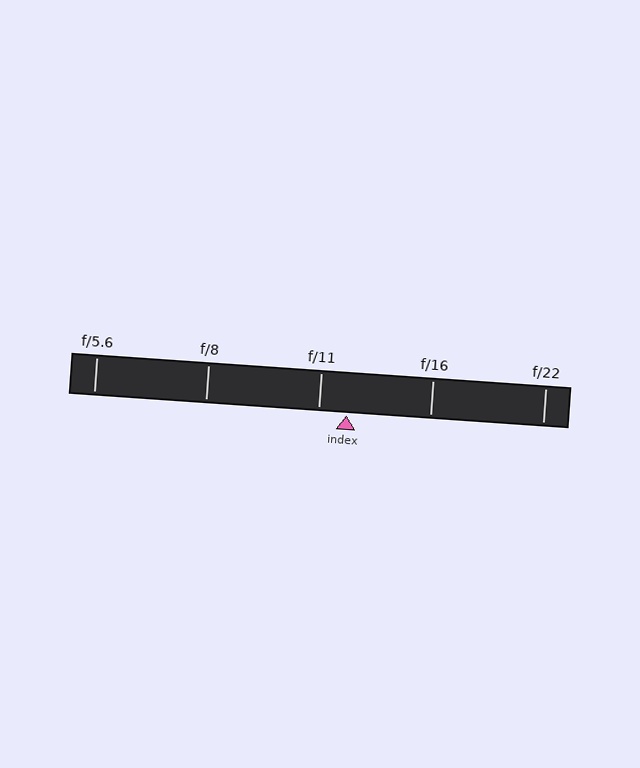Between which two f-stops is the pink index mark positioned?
The index mark is between f/11 and f/16.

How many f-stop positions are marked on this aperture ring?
There are 5 f-stop positions marked.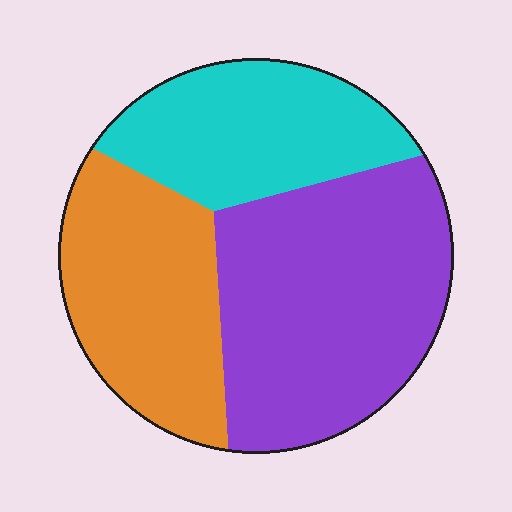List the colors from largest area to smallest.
From largest to smallest: purple, orange, cyan.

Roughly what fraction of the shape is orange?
Orange covers around 30% of the shape.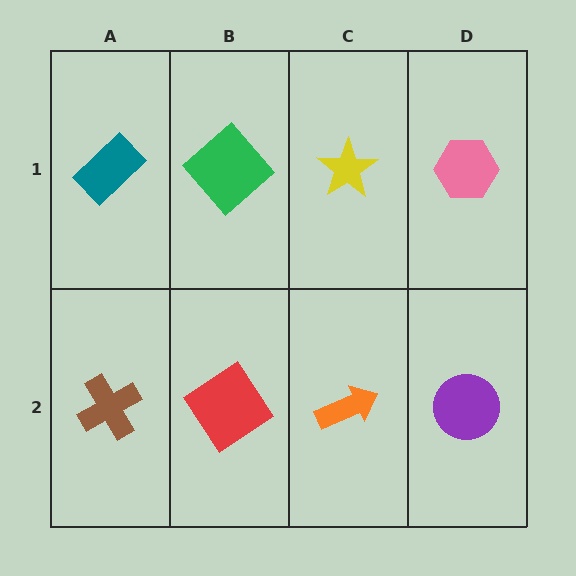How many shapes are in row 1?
4 shapes.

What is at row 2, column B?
A red diamond.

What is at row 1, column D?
A pink hexagon.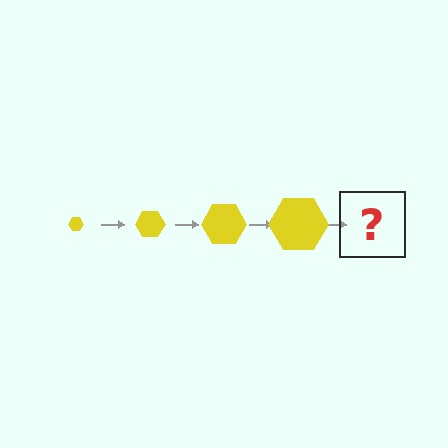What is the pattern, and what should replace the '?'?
The pattern is that the hexagon gets progressively larger each step. The '?' should be a yellow hexagon, larger than the previous one.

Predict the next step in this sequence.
The next step is a yellow hexagon, larger than the previous one.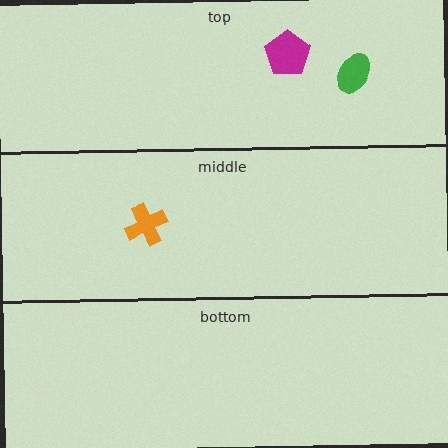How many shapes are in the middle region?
1.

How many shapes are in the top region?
2.